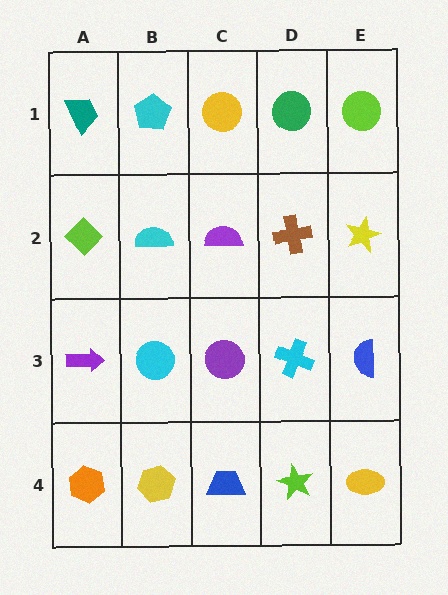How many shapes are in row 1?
5 shapes.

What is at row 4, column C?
A blue trapezoid.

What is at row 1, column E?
A lime circle.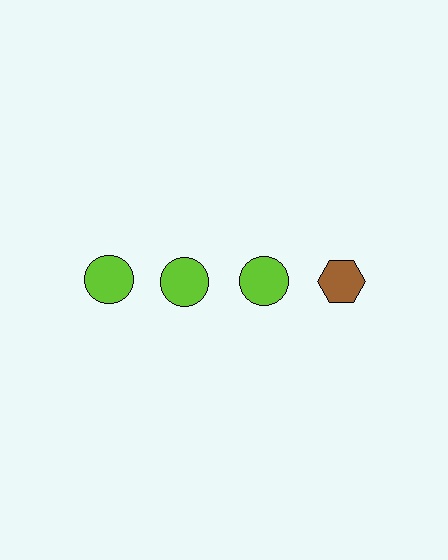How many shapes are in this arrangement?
There are 4 shapes arranged in a grid pattern.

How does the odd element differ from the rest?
It differs in both color (brown instead of lime) and shape (hexagon instead of circle).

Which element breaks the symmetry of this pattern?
The brown hexagon in the top row, second from right column breaks the symmetry. All other shapes are lime circles.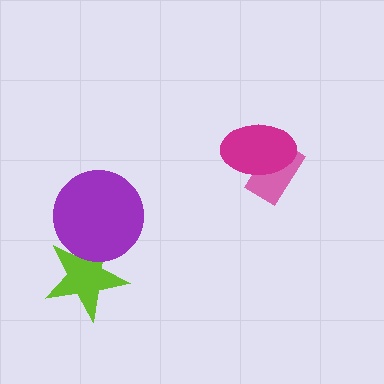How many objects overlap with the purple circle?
1 object overlaps with the purple circle.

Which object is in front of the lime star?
The purple circle is in front of the lime star.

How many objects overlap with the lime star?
1 object overlaps with the lime star.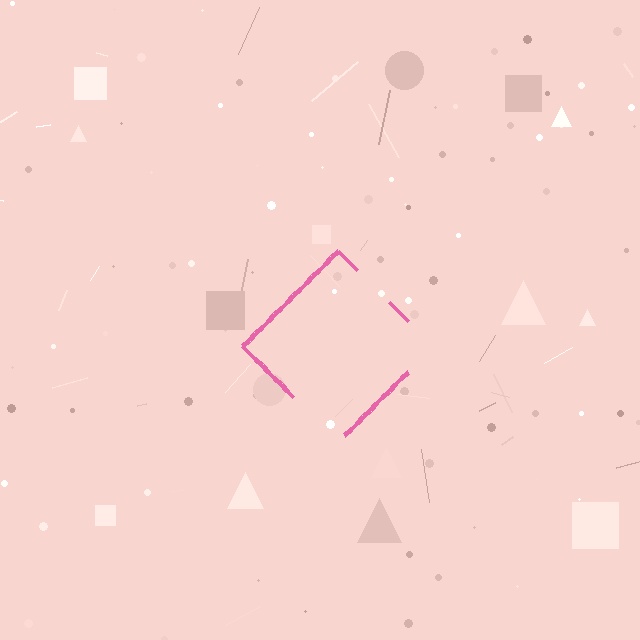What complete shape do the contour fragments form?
The contour fragments form a diamond.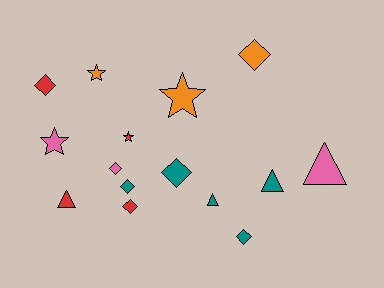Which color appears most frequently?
Teal, with 5 objects.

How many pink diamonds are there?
There is 1 pink diamond.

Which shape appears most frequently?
Diamond, with 7 objects.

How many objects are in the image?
There are 15 objects.